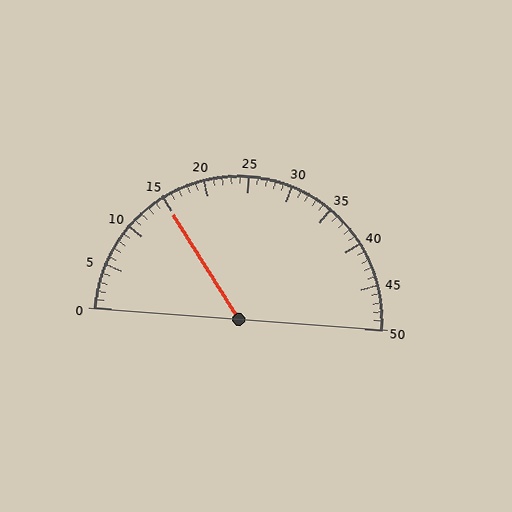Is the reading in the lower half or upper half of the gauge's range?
The reading is in the lower half of the range (0 to 50).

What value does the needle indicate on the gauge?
The needle indicates approximately 15.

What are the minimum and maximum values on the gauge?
The gauge ranges from 0 to 50.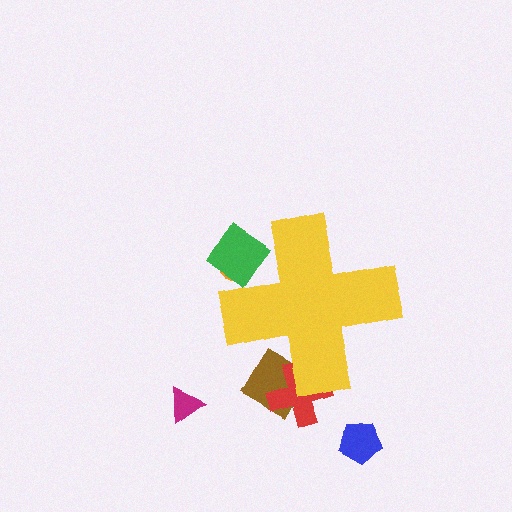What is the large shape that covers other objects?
A yellow cross.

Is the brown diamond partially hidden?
Yes, the brown diamond is partially hidden behind the yellow cross.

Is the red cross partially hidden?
Yes, the red cross is partially hidden behind the yellow cross.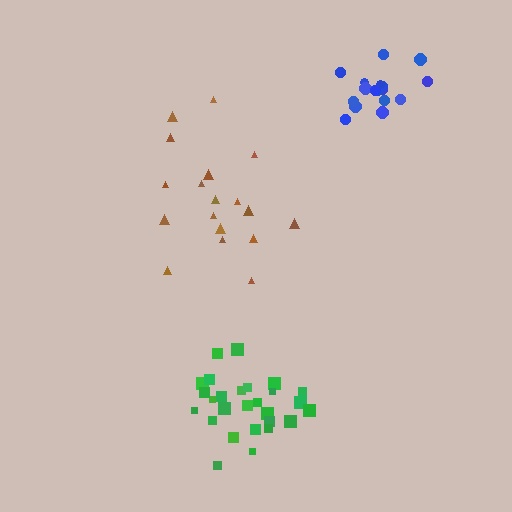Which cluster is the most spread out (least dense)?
Brown.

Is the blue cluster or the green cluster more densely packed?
Blue.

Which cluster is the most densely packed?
Blue.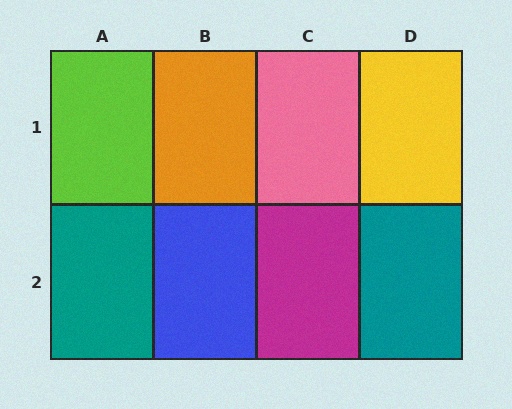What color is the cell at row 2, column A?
Teal.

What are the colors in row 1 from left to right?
Lime, orange, pink, yellow.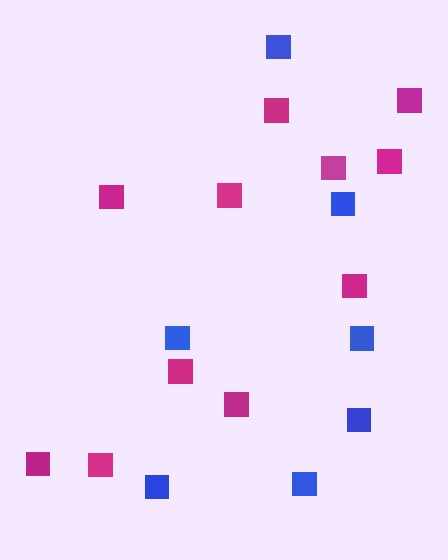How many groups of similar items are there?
There are 2 groups: one group of blue squares (7) and one group of magenta squares (11).